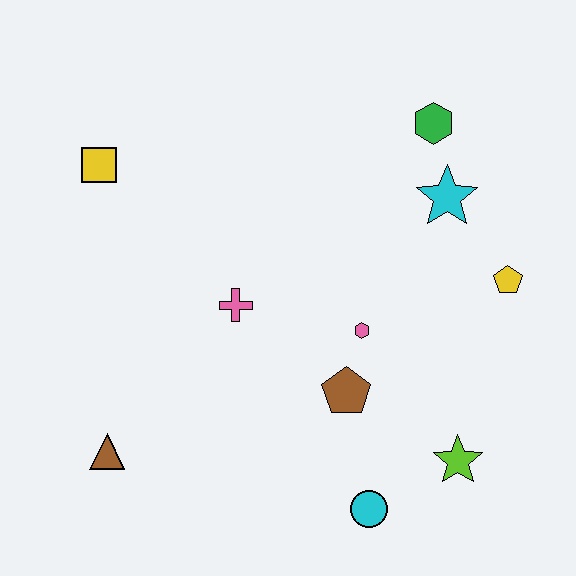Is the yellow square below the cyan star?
No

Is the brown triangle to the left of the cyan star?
Yes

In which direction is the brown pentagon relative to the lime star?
The brown pentagon is to the left of the lime star.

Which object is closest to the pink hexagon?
The brown pentagon is closest to the pink hexagon.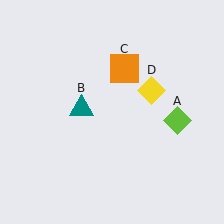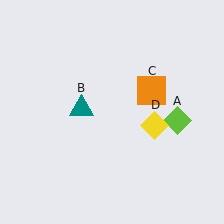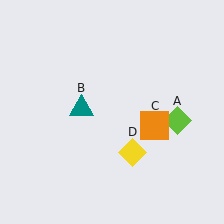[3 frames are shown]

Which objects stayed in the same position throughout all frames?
Lime diamond (object A) and teal triangle (object B) remained stationary.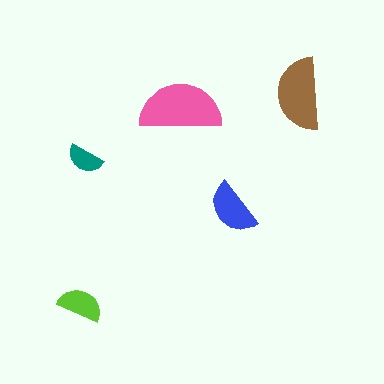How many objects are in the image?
There are 5 objects in the image.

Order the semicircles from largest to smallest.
the pink one, the brown one, the blue one, the lime one, the teal one.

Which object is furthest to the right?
The brown semicircle is rightmost.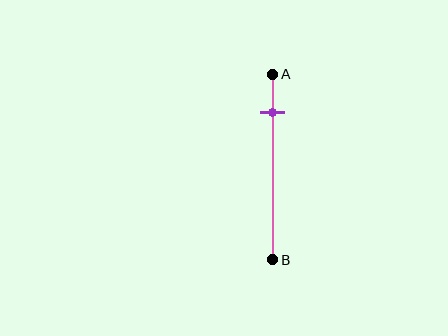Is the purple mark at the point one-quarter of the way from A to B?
No, the mark is at about 20% from A, not at the 25% one-quarter point.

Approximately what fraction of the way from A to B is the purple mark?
The purple mark is approximately 20% of the way from A to B.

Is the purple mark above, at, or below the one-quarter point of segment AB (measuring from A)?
The purple mark is above the one-quarter point of segment AB.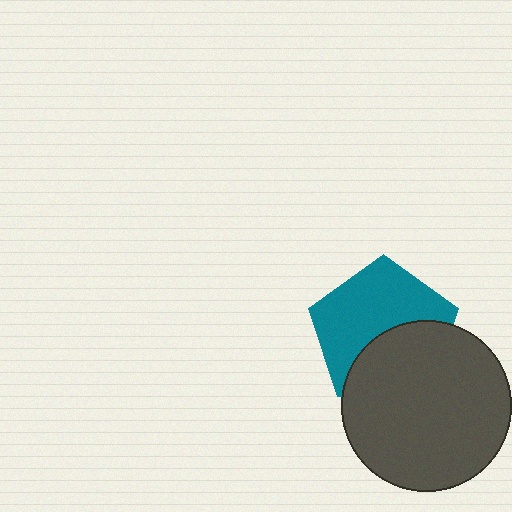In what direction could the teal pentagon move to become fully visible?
The teal pentagon could move up. That would shift it out from behind the dark gray circle entirely.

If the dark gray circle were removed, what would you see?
You would see the complete teal pentagon.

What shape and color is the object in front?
The object in front is a dark gray circle.